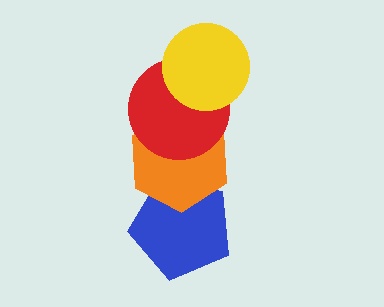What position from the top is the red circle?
The red circle is 2nd from the top.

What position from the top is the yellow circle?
The yellow circle is 1st from the top.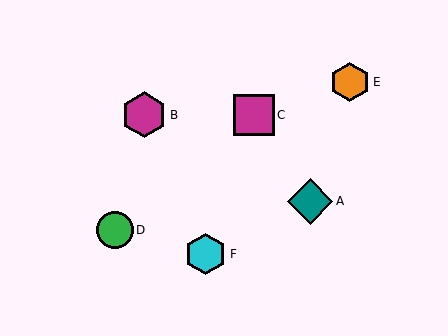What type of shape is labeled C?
Shape C is a magenta square.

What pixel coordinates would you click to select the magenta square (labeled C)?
Click at (254, 115) to select the magenta square C.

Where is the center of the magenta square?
The center of the magenta square is at (254, 115).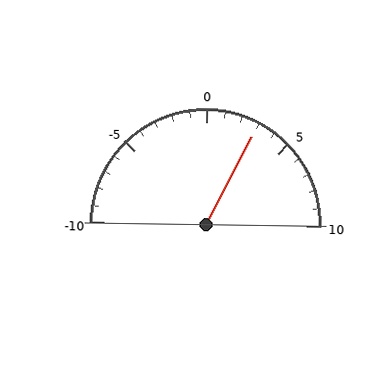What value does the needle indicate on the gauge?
The needle indicates approximately 3.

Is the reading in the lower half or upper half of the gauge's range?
The reading is in the upper half of the range (-10 to 10).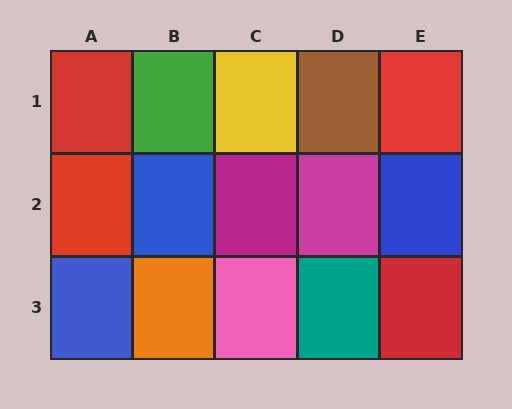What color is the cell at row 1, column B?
Green.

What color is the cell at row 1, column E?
Red.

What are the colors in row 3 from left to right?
Blue, orange, pink, teal, red.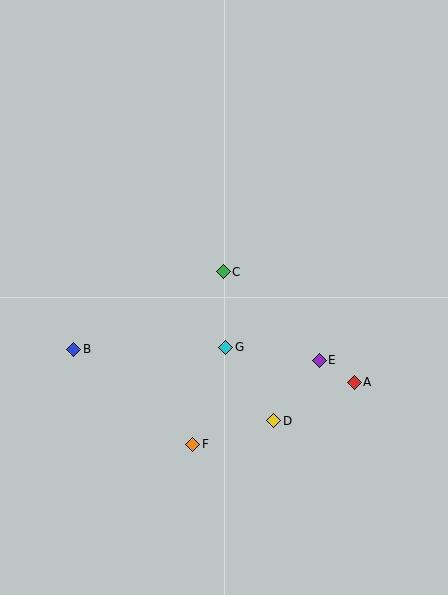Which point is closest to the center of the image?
Point C at (223, 272) is closest to the center.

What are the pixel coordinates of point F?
Point F is at (193, 444).